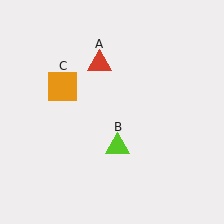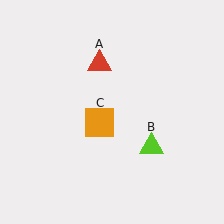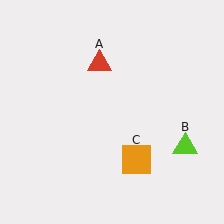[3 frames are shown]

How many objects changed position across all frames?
2 objects changed position: lime triangle (object B), orange square (object C).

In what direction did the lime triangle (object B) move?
The lime triangle (object B) moved right.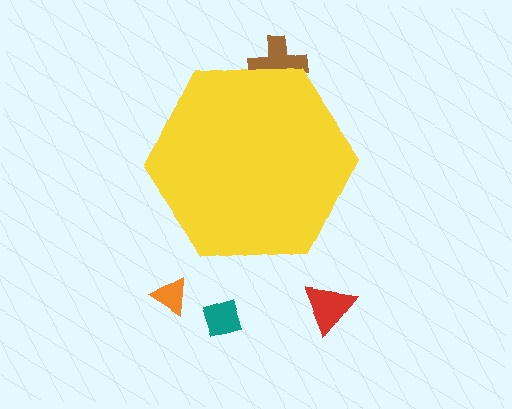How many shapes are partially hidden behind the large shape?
1 shape is partially hidden.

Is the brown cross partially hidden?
Yes, the brown cross is partially hidden behind the yellow hexagon.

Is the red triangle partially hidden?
No, the red triangle is fully visible.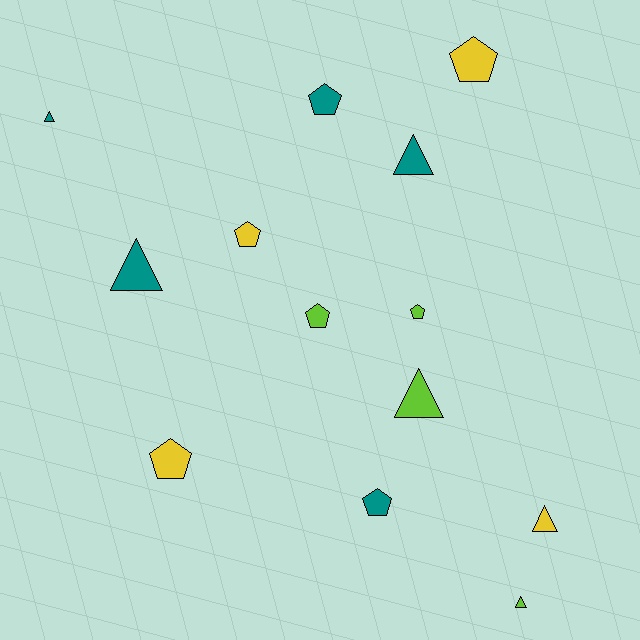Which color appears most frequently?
Teal, with 5 objects.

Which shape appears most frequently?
Pentagon, with 7 objects.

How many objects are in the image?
There are 13 objects.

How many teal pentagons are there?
There are 2 teal pentagons.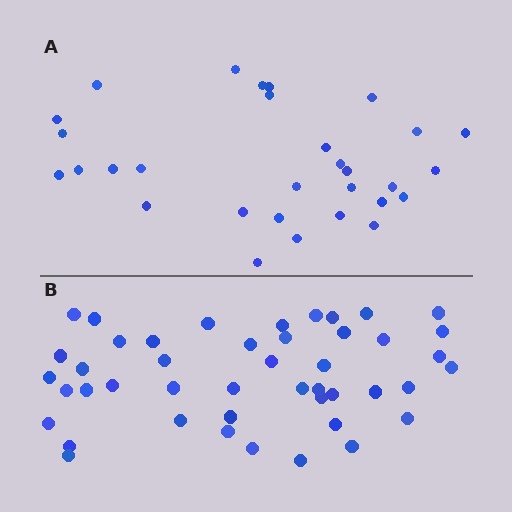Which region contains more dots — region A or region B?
Region B (the bottom region) has more dots.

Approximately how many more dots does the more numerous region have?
Region B has approximately 15 more dots than region A.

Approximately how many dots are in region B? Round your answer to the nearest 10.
About 40 dots. (The exact count is 45, which rounds to 40.)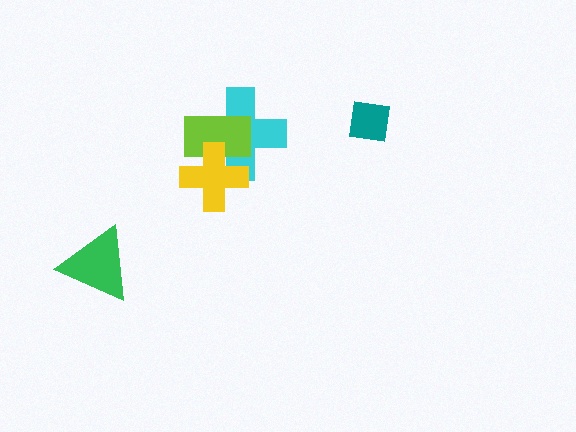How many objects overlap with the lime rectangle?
2 objects overlap with the lime rectangle.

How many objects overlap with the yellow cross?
2 objects overlap with the yellow cross.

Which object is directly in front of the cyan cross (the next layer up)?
The lime rectangle is directly in front of the cyan cross.